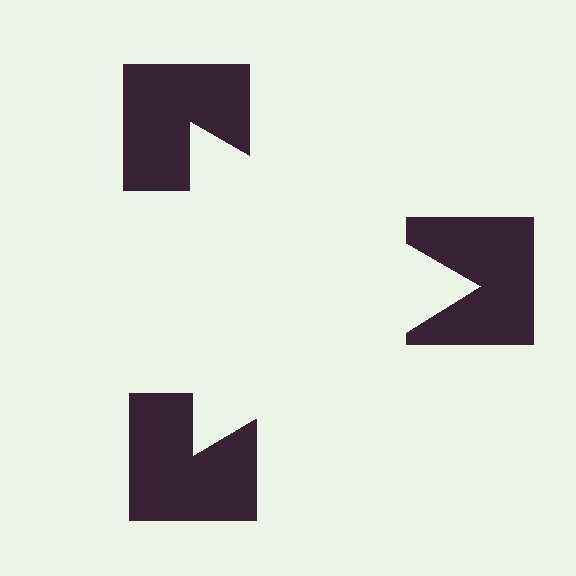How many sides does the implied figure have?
3 sides.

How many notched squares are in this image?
There are 3 — one at each vertex of the illusory triangle.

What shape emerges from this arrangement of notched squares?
An illusory triangle — its edges are inferred from the aligned wedge cuts in the notched squares, not physically drawn.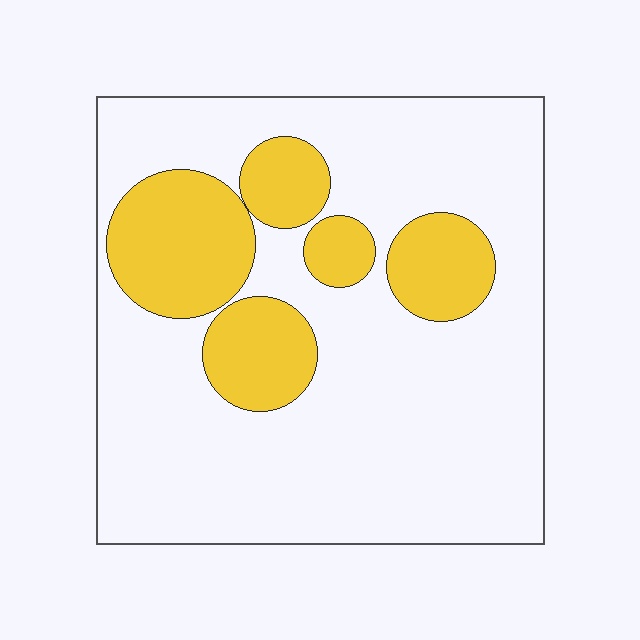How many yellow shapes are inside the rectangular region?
5.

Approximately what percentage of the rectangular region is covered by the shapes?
Approximately 25%.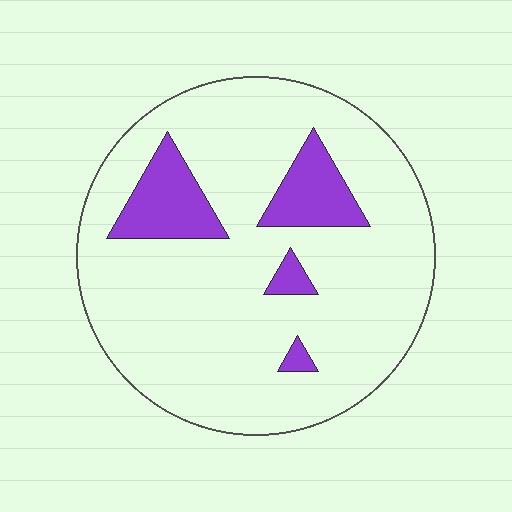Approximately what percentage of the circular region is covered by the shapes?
Approximately 15%.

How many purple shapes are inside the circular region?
4.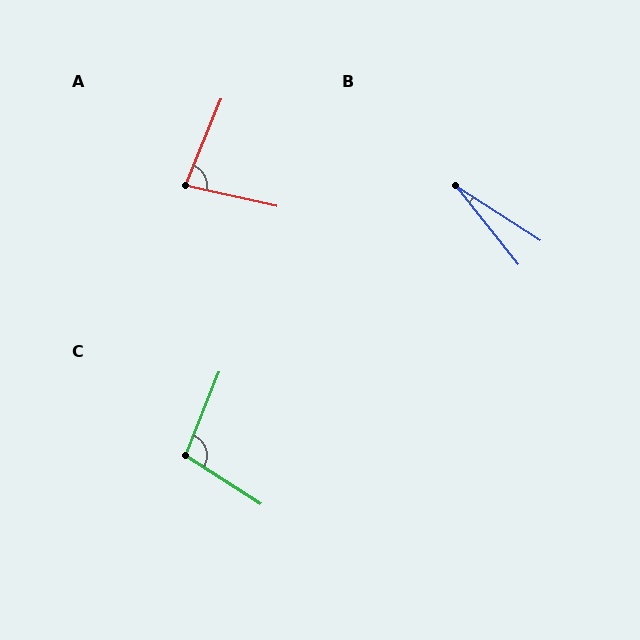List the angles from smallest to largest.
B (18°), A (81°), C (101°).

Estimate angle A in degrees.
Approximately 81 degrees.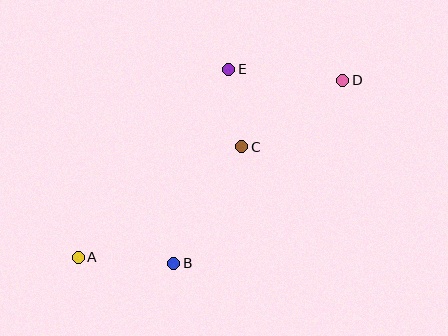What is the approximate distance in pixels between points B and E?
The distance between B and E is approximately 202 pixels.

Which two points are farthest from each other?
Points A and D are farthest from each other.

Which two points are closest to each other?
Points C and E are closest to each other.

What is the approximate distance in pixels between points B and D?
The distance between B and D is approximately 249 pixels.